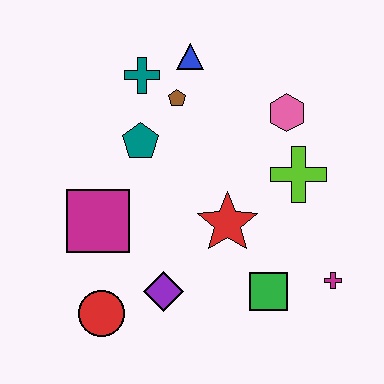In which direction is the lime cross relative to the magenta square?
The lime cross is to the right of the magenta square.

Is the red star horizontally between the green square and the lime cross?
No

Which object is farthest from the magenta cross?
The teal cross is farthest from the magenta cross.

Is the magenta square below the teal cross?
Yes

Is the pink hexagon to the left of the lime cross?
Yes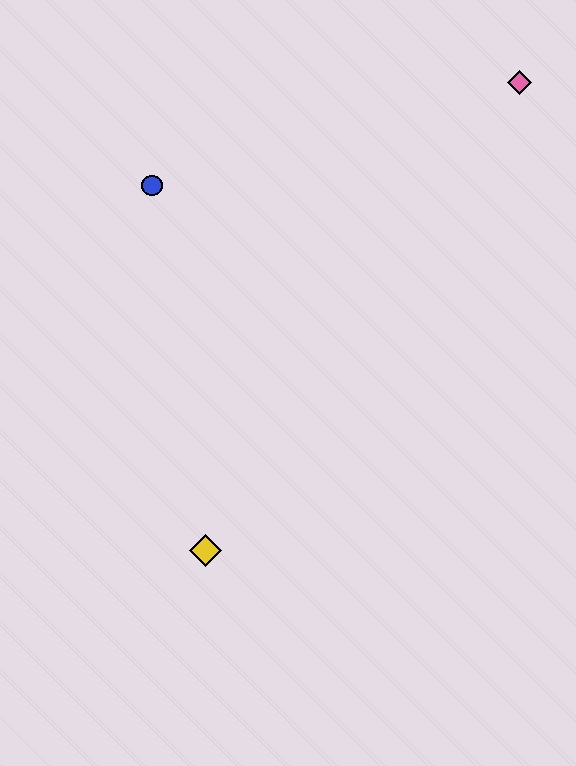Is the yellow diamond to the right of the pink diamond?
No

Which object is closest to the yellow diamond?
The blue circle is closest to the yellow diamond.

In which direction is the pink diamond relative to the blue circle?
The pink diamond is to the right of the blue circle.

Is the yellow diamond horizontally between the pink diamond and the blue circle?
Yes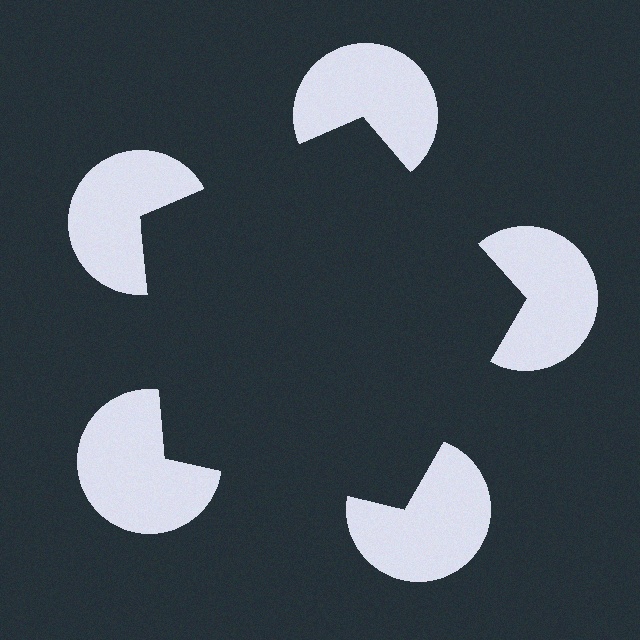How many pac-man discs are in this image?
There are 5 — one at each vertex of the illusory pentagon.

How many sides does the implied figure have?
5 sides.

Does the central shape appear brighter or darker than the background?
It typically appears slightly darker than the background, even though no actual brightness change is drawn.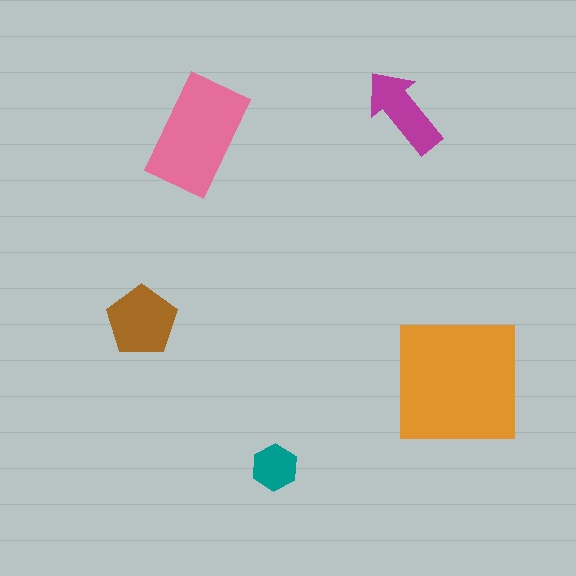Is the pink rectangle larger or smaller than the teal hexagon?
Larger.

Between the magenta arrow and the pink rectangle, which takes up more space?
The pink rectangle.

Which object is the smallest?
The teal hexagon.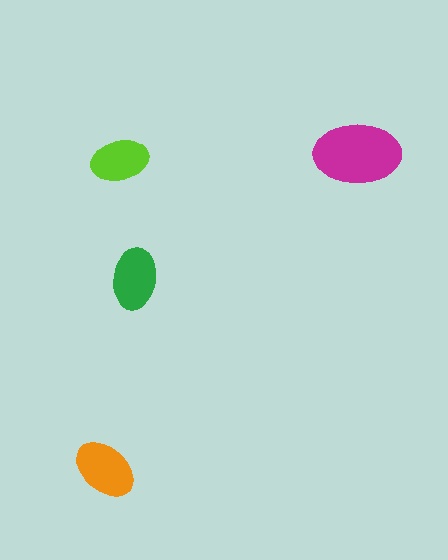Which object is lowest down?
The orange ellipse is bottommost.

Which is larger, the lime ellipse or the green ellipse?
The green one.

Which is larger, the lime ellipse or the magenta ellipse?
The magenta one.